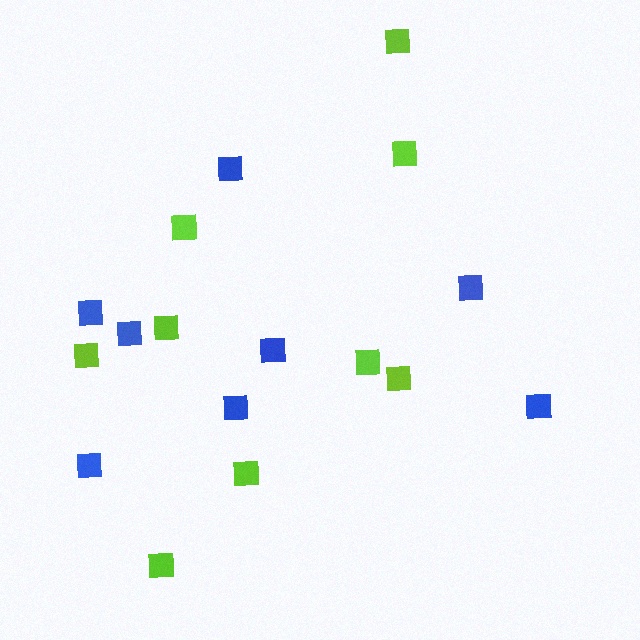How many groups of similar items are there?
There are 2 groups: one group of lime squares (9) and one group of blue squares (8).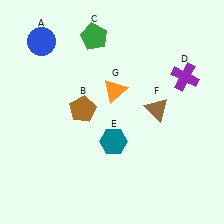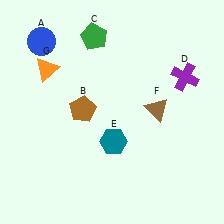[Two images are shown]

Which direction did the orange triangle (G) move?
The orange triangle (G) moved left.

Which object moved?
The orange triangle (G) moved left.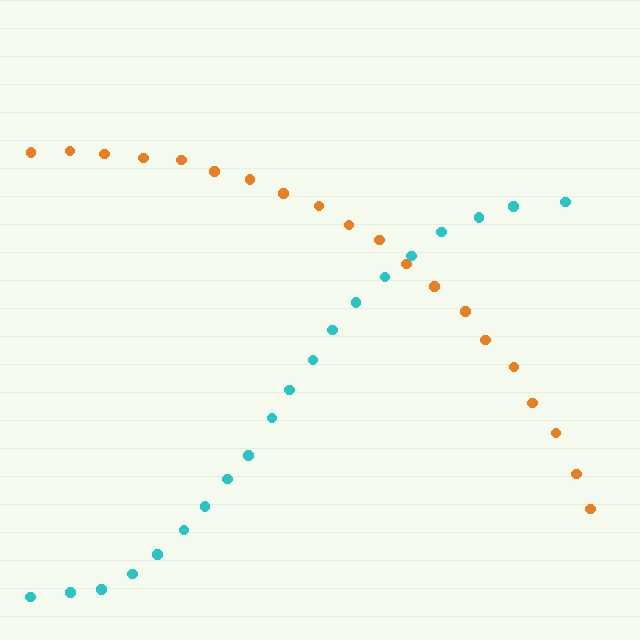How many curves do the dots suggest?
There are 2 distinct paths.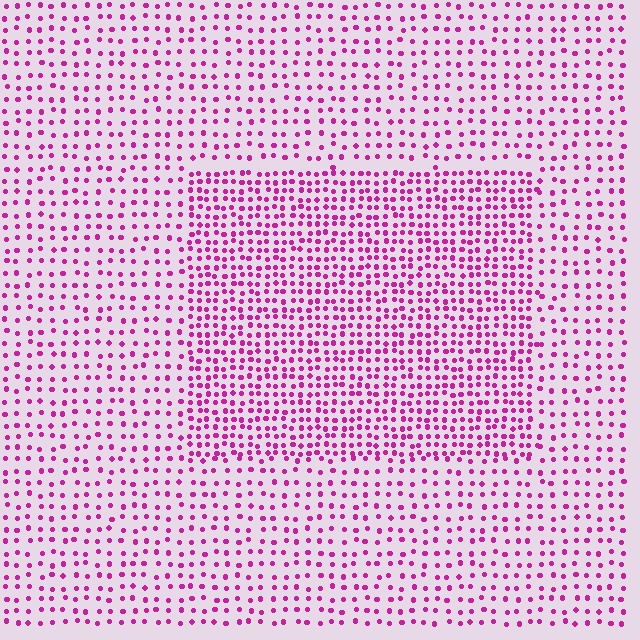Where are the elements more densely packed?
The elements are more densely packed inside the rectangle boundary.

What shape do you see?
I see a rectangle.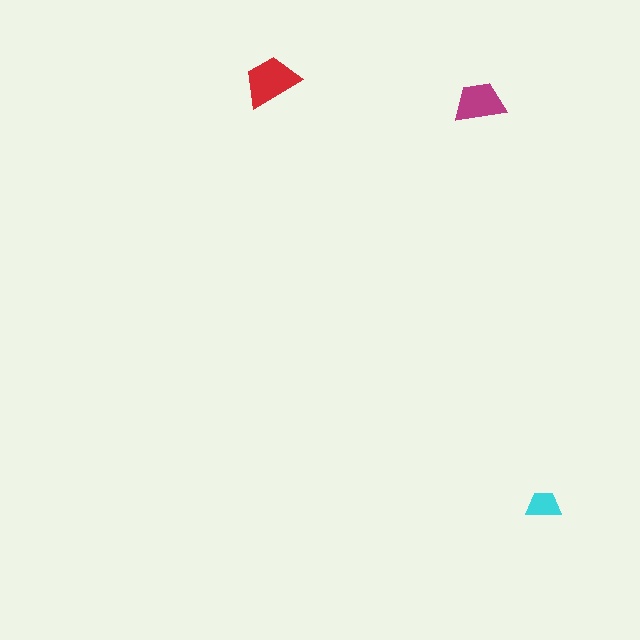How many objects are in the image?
There are 3 objects in the image.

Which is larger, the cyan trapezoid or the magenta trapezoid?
The magenta one.